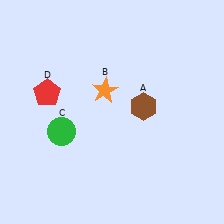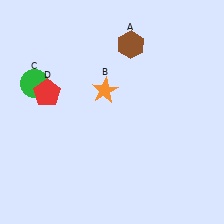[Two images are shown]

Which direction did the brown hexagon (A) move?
The brown hexagon (A) moved up.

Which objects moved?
The objects that moved are: the brown hexagon (A), the green circle (C).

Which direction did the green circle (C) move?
The green circle (C) moved up.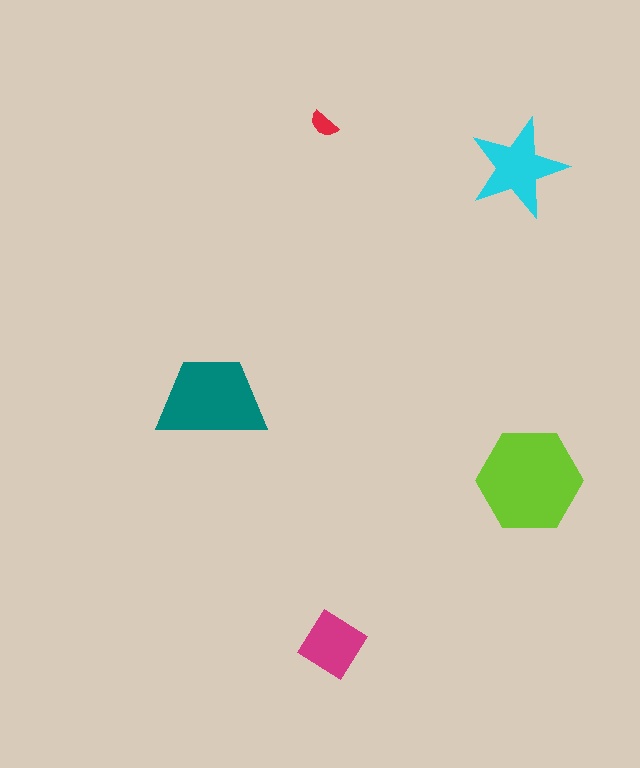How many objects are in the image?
There are 5 objects in the image.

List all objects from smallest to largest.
The red semicircle, the magenta diamond, the cyan star, the teal trapezoid, the lime hexagon.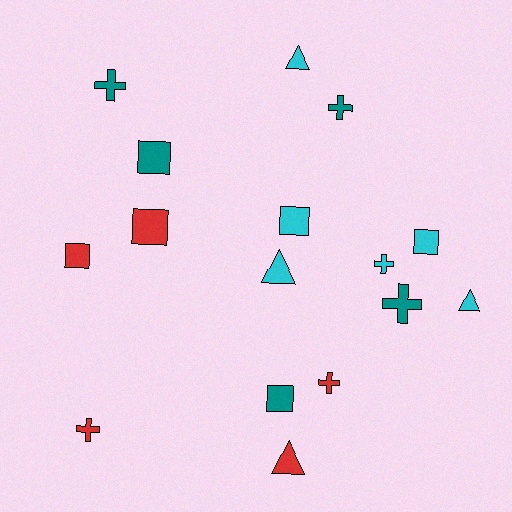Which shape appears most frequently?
Square, with 6 objects.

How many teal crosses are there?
There are 3 teal crosses.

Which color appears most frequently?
Cyan, with 6 objects.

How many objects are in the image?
There are 16 objects.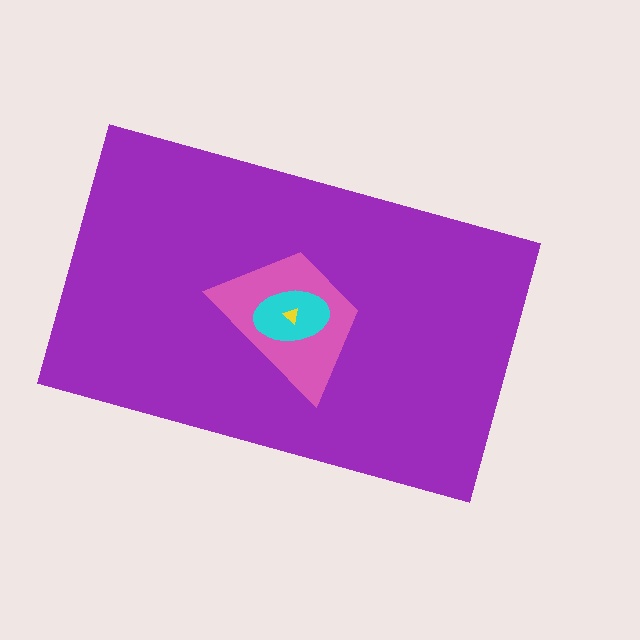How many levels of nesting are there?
4.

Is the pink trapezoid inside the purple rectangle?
Yes.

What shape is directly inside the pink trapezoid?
The cyan ellipse.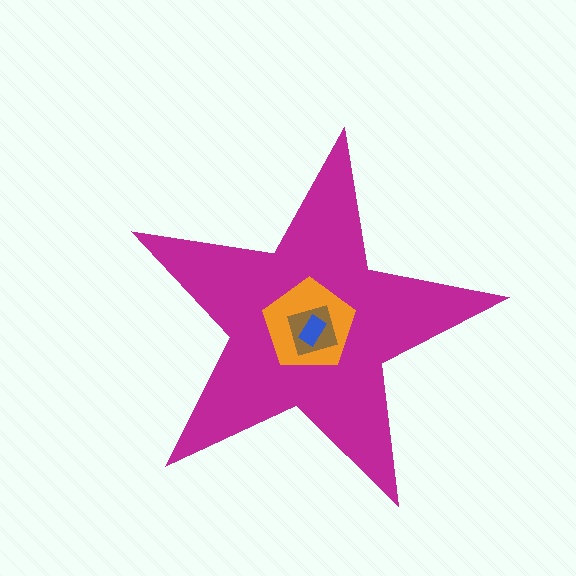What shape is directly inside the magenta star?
The orange pentagon.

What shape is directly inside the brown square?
The blue rectangle.